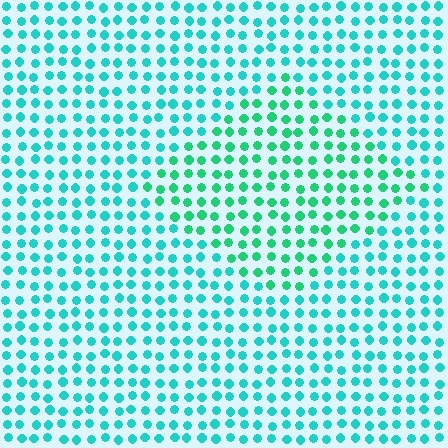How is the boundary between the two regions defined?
The boundary is defined purely by a slight shift in hue (about 27 degrees). Spacing, size, and orientation are identical on both sides.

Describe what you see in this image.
The image is filled with small cyan elements in a uniform arrangement. A diamond-shaped region is visible where the elements are tinted to a slightly different hue, forming a subtle color boundary.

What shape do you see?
I see a diamond.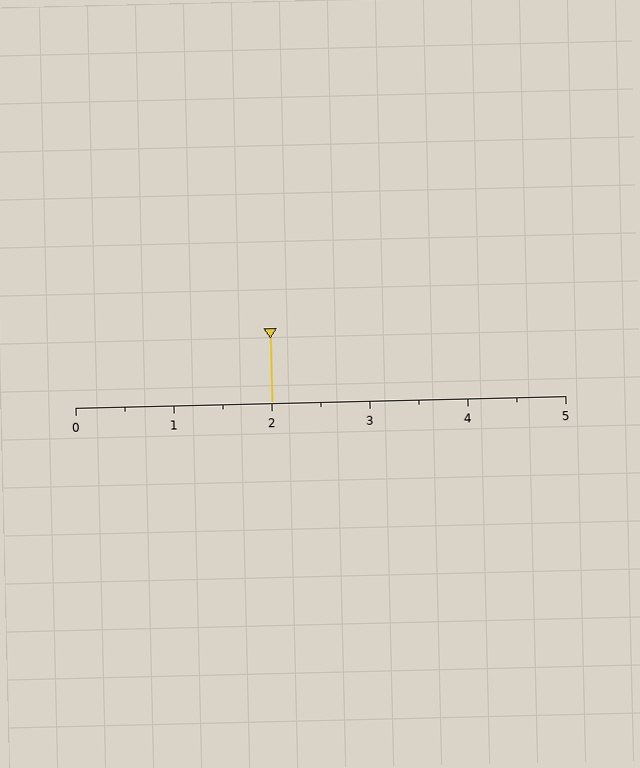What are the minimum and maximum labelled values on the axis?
The axis runs from 0 to 5.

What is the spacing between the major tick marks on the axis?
The major ticks are spaced 1 apart.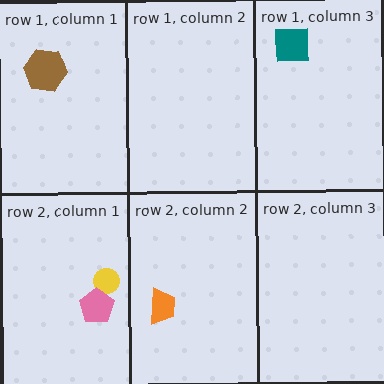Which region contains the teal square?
The row 1, column 3 region.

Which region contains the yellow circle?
The row 2, column 1 region.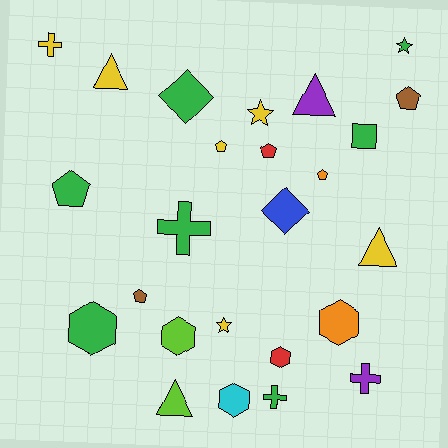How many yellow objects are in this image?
There are 6 yellow objects.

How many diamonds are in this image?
There are 2 diamonds.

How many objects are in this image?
There are 25 objects.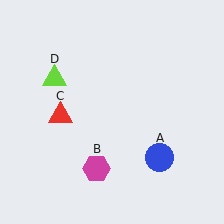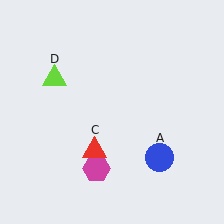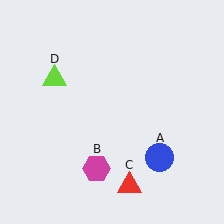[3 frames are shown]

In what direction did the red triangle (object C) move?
The red triangle (object C) moved down and to the right.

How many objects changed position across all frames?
1 object changed position: red triangle (object C).